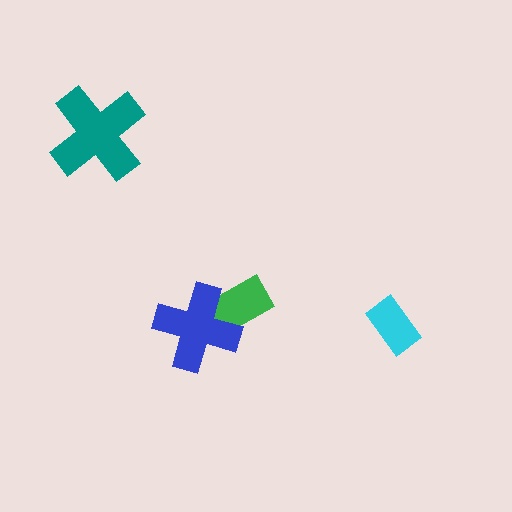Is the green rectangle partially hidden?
Yes, it is partially covered by another shape.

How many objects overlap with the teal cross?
0 objects overlap with the teal cross.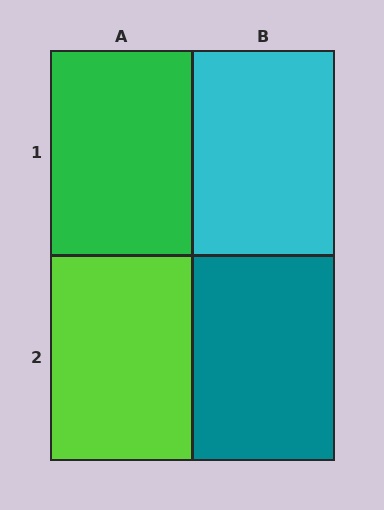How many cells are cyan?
1 cell is cyan.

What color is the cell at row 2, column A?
Lime.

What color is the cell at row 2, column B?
Teal.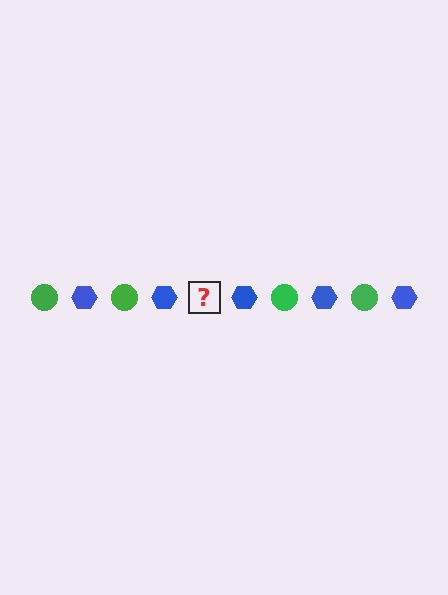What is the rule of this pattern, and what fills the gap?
The rule is that the pattern alternates between green circle and blue hexagon. The gap should be filled with a green circle.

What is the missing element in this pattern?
The missing element is a green circle.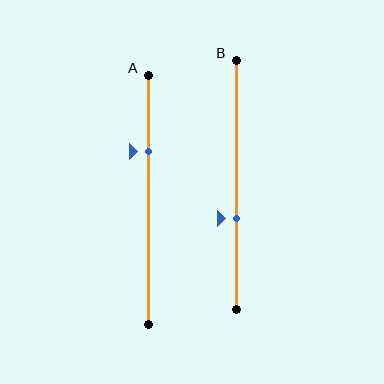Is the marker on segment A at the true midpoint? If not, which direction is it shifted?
No, the marker on segment A is shifted upward by about 19% of the segment length.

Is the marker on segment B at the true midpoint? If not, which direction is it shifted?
No, the marker on segment B is shifted downward by about 13% of the segment length.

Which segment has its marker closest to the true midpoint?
Segment B has its marker closest to the true midpoint.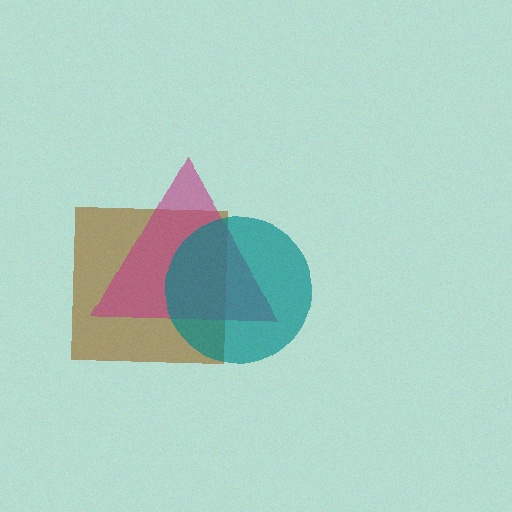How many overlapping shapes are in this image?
There are 3 overlapping shapes in the image.